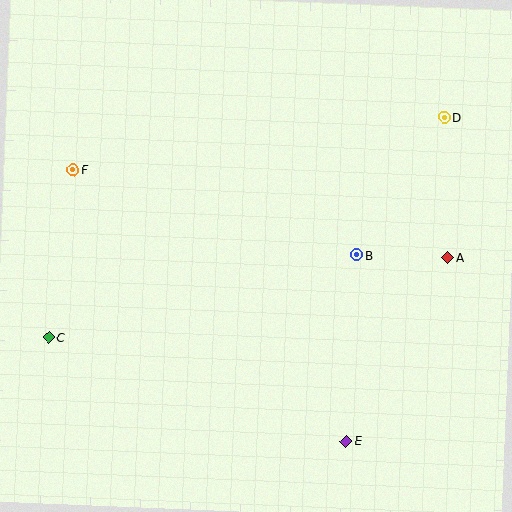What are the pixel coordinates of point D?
Point D is at (444, 117).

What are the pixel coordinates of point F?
Point F is at (73, 170).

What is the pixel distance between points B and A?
The distance between B and A is 91 pixels.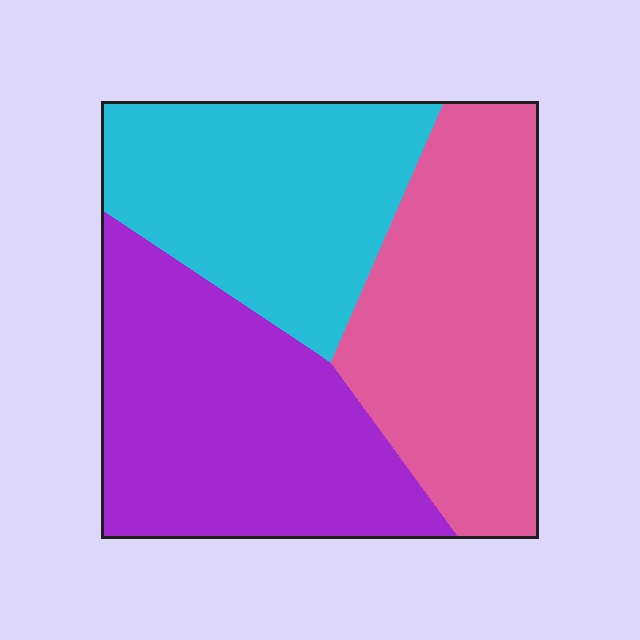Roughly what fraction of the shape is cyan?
Cyan takes up between a quarter and a half of the shape.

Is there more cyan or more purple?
Purple.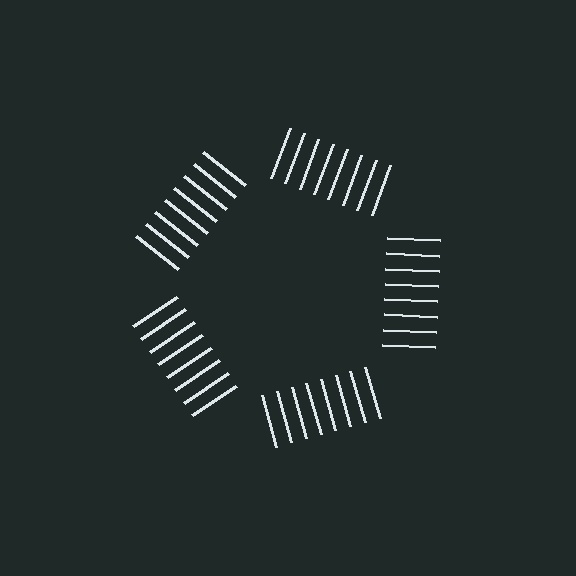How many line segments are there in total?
40 — 8 along each of the 5 edges.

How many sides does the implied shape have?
5 sides — the line-ends trace a pentagon.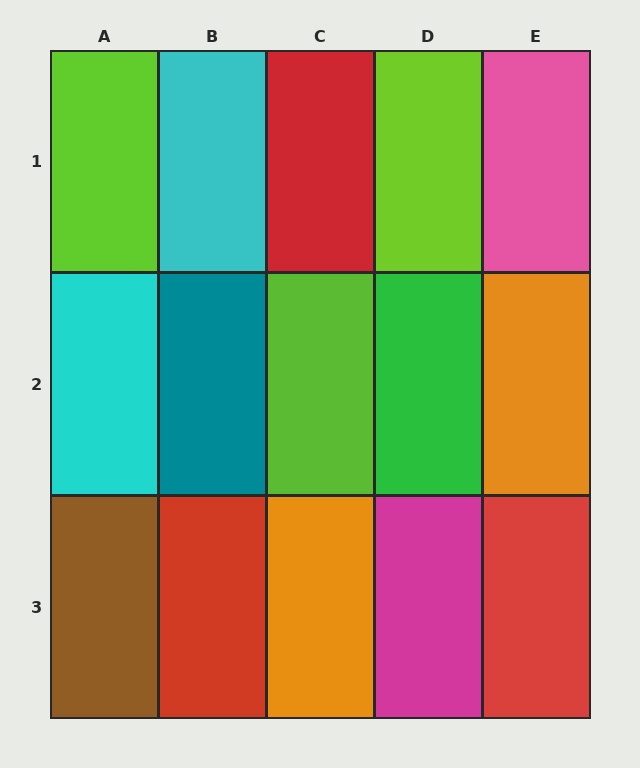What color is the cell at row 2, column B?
Teal.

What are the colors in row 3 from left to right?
Brown, red, orange, magenta, red.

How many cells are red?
3 cells are red.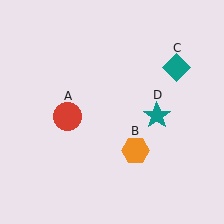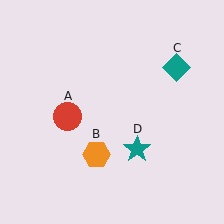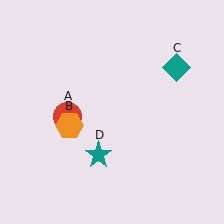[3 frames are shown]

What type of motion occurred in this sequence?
The orange hexagon (object B), teal star (object D) rotated clockwise around the center of the scene.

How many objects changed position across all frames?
2 objects changed position: orange hexagon (object B), teal star (object D).